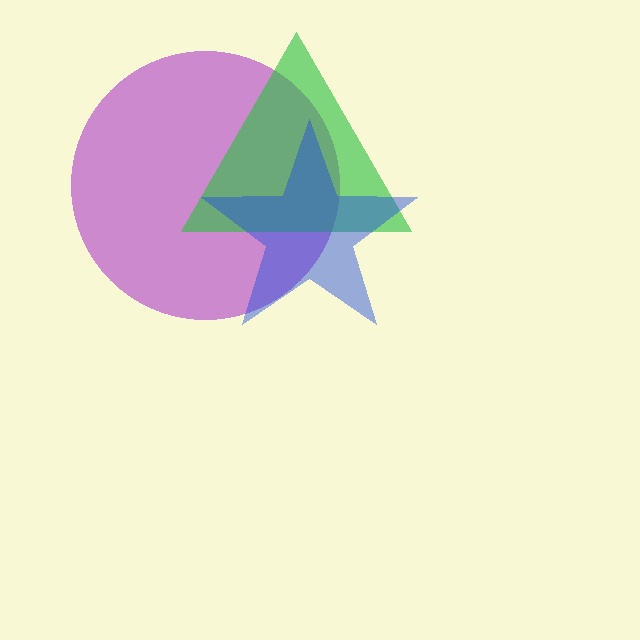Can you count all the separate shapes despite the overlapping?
Yes, there are 3 separate shapes.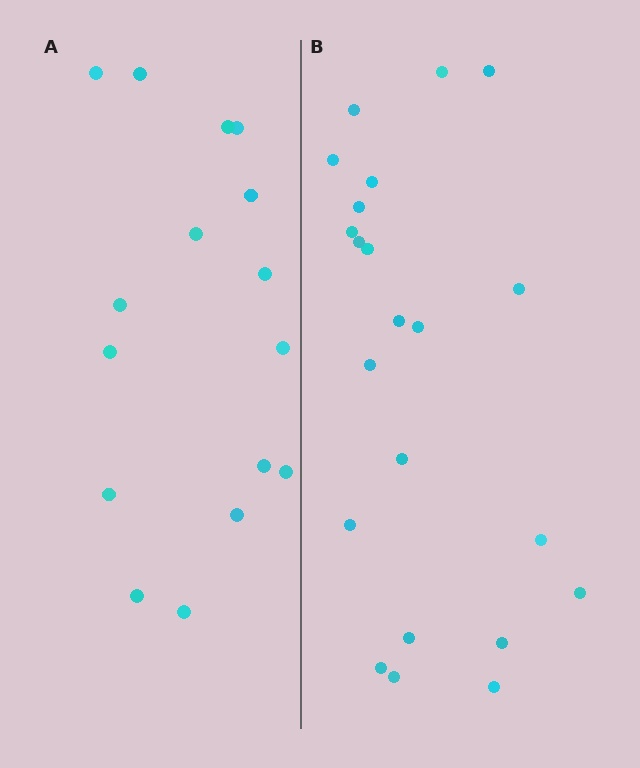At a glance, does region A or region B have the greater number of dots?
Region B (the right region) has more dots.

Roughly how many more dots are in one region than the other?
Region B has about 6 more dots than region A.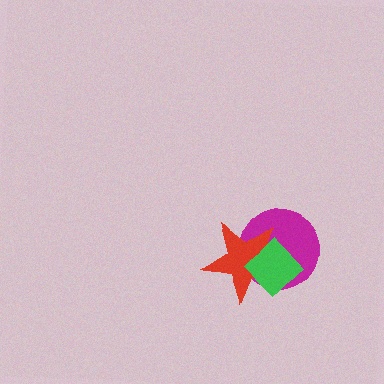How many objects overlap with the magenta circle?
2 objects overlap with the magenta circle.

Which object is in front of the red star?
The green diamond is in front of the red star.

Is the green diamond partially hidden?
No, no other shape covers it.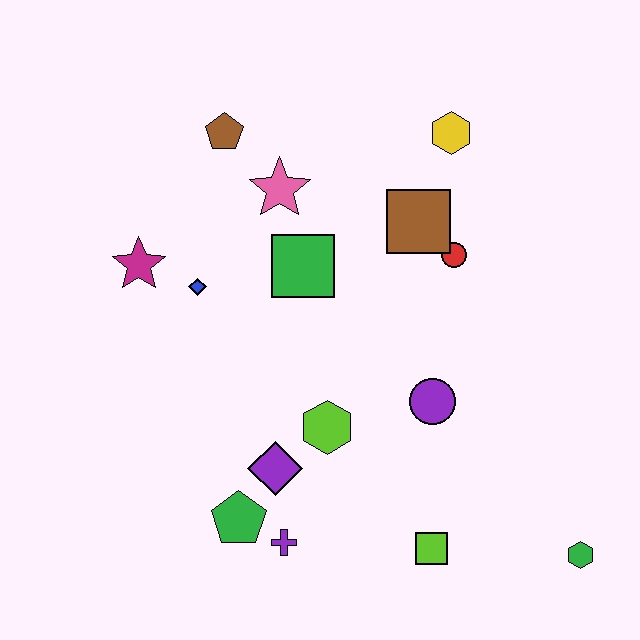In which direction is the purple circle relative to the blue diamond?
The purple circle is to the right of the blue diamond.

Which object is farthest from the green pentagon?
The yellow hexagon is farthest from the green pentagon.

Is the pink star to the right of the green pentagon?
Yes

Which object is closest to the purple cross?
The green pentagon is closest to the purple cross.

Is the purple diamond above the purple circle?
No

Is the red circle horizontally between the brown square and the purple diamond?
No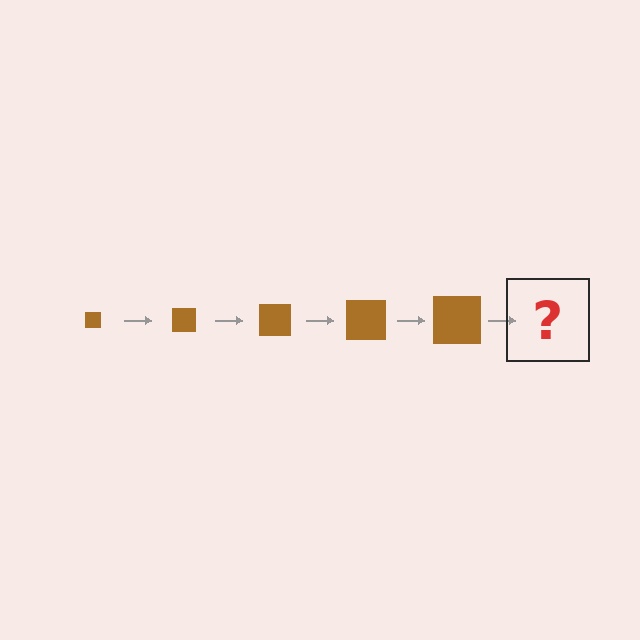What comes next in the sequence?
The next element should be a brown square, larger than the previous one.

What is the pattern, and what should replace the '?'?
The pattern is that the square gets progressively larger each step. The '?' should be a brown square, larger than the previous one.